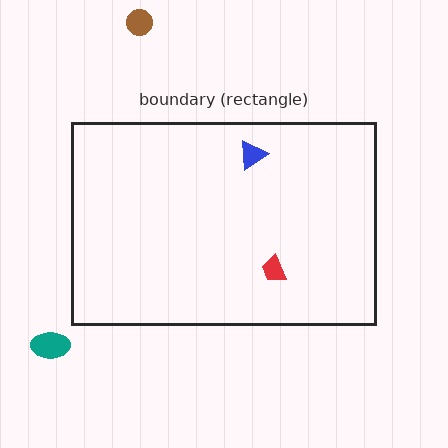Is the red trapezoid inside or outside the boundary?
Inside.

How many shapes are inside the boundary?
2 inside, 2 outside.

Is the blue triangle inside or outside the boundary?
Inside.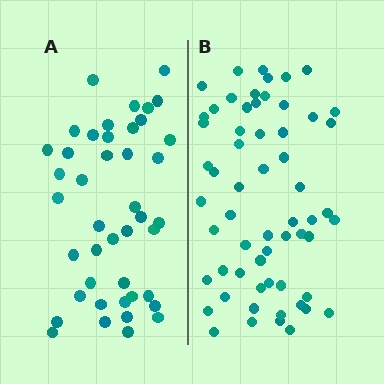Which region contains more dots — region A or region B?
Region B (the right region) has more dots.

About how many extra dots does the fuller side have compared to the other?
Region B has approximately 15 more dots than region A.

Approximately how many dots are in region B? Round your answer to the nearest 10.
About 60 dots.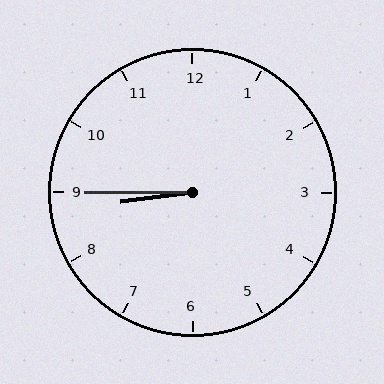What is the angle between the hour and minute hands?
Approximately 8 degrees.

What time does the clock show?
8:45.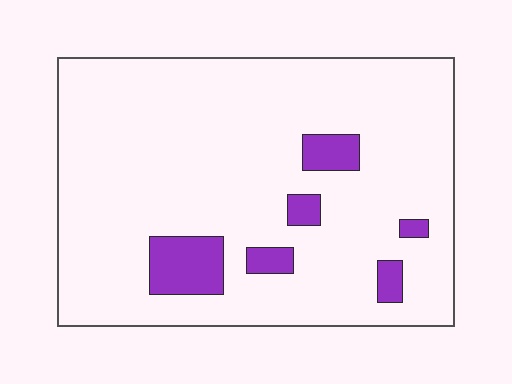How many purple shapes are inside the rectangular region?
6.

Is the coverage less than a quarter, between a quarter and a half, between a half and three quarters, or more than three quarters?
Less than a quarter.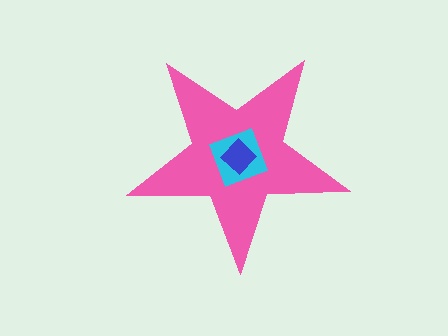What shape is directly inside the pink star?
The cyan diamond.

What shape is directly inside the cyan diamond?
The blue diamond.